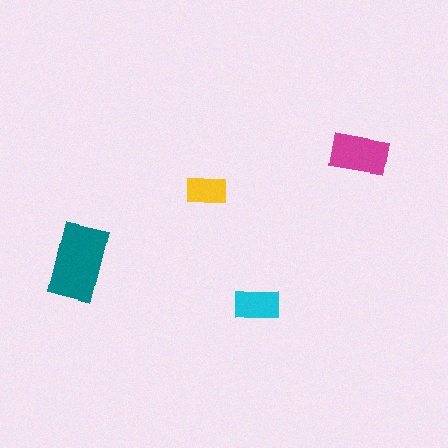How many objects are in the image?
There are 4 objects in the image.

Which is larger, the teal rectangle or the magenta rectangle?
The teal one.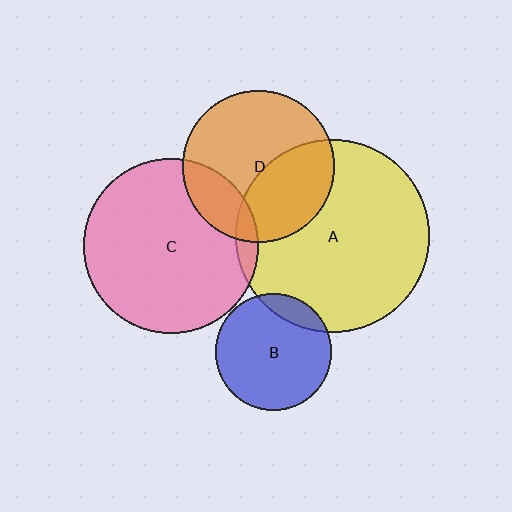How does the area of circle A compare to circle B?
Approximately 2.8 times.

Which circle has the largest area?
Circle A (yellow).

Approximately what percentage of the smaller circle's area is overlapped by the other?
Approximately 40%.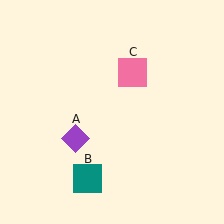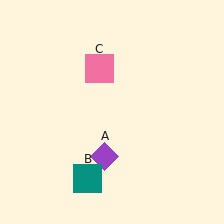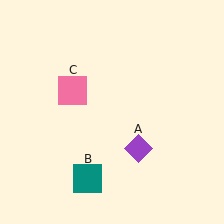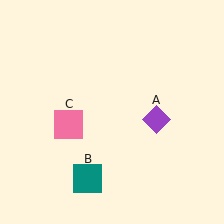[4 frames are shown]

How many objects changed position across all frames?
2 objects changed position: purple diamond (object A), pink square (object C).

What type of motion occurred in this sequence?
The purple diamond (object A), pink square (object C) rotated counterclockwise around the center of the scene.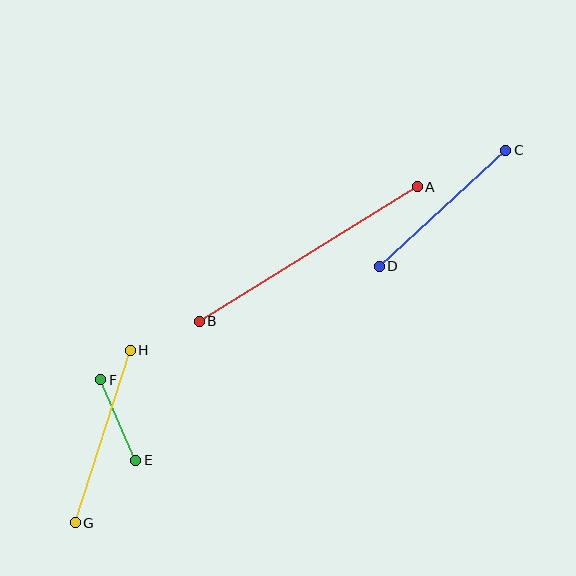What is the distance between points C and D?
The distance is approximately 171 pixels.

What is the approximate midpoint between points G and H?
The midpoint is at approximately (103, 437) pixels.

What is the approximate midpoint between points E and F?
The midpoint is at approximately (118, 420) pixels.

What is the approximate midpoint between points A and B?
The midpoint is at approximately (308, 254) pixels.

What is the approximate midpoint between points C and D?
The midpoint is at approximately (442, 208) pixels.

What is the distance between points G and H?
The distance is approximately 181 pixels.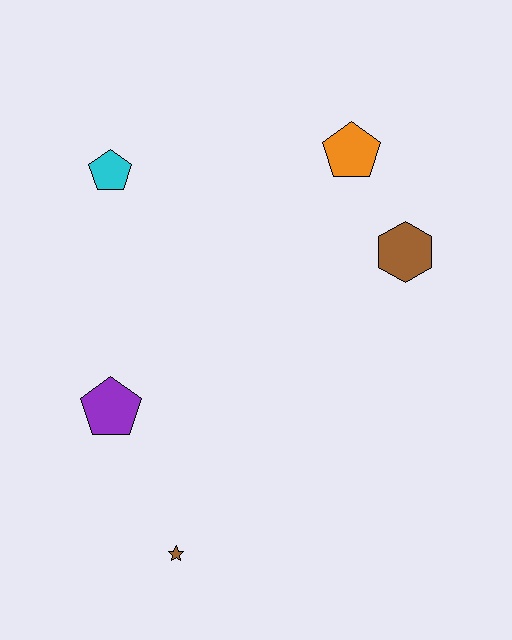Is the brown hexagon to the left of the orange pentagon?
No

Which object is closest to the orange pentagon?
The brown hexagon is closest to the orange pentagon.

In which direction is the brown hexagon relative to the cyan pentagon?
The brown hexagon is to the right of the cyan pentagon.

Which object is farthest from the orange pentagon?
The brown star is farthest from the orange pentagon.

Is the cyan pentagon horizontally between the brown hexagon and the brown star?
No